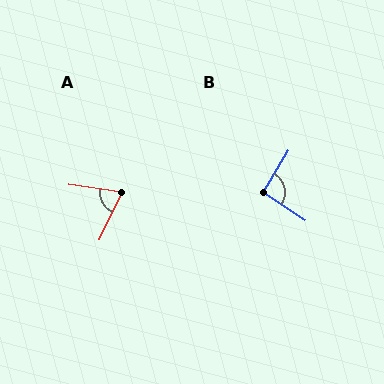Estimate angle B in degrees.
Approximately 93 degrees.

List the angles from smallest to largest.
A (73°), B (93°).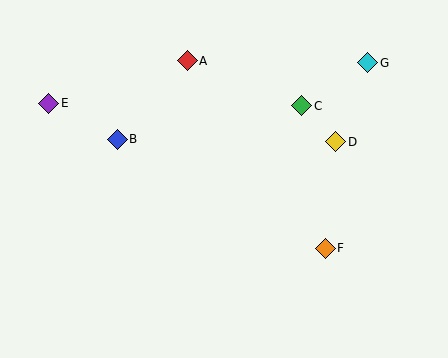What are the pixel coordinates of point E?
Point E is at (49, 103).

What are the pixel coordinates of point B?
Point B is at (117, 139).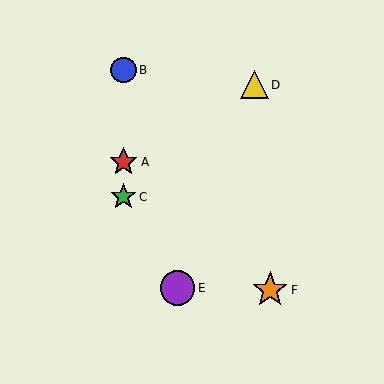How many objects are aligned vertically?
3 objects (A, B, C) are aligned vertically.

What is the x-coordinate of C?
Object C is at x≈123.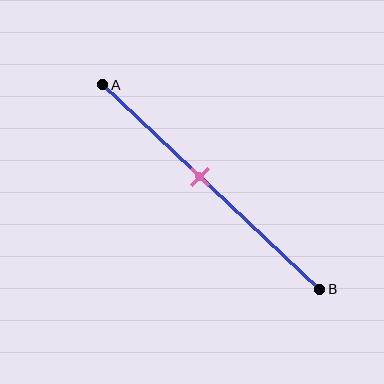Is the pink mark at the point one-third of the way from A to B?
No, the mark is at about 45% from A, not at the 33% one-third point.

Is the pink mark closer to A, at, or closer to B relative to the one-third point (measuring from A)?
The pink mark is closer to point B than the one-third point of segment AB.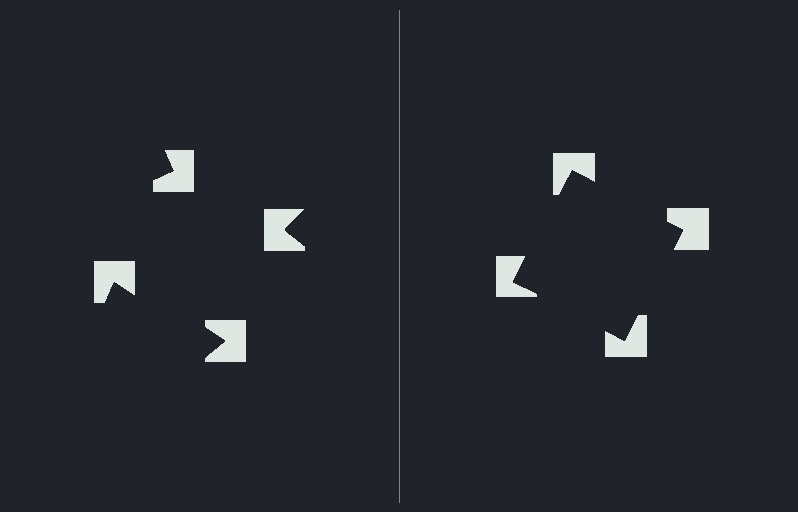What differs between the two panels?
The notched squares are positioned identically on both sides; only the wedge orientations differ. On the right they align to a square; on the left they are misaligned.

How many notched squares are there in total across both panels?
8 — 4 on each side.